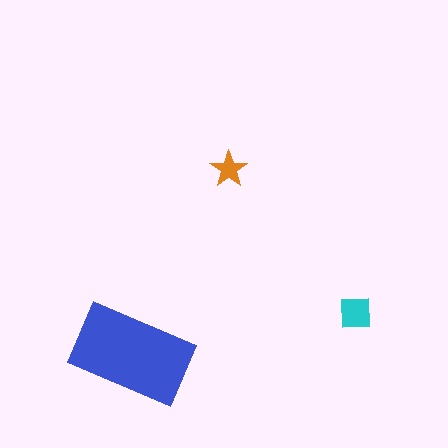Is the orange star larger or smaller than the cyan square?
Smaller.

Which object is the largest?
The blue rectangle.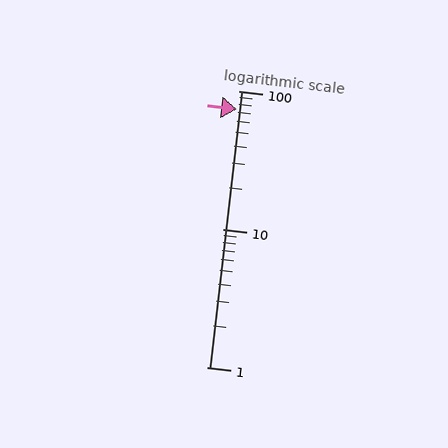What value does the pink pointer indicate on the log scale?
The pointer indicates approximately 74.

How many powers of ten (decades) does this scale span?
The scale spans 2 decades, from 1 to 100.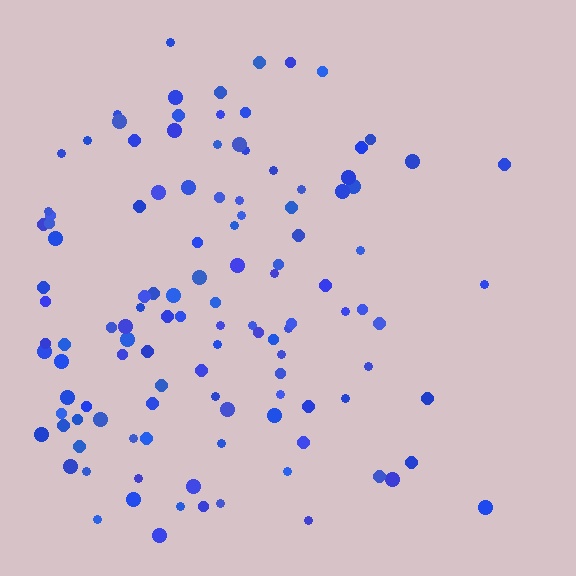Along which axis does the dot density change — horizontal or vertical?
Horizontal.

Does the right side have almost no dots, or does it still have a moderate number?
Still a moderate number, just noticeably fewer than the left.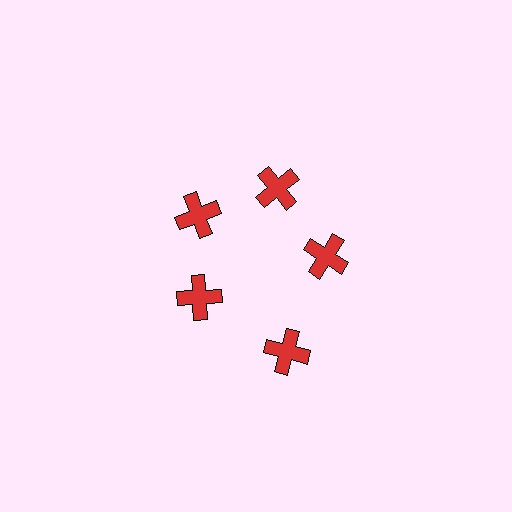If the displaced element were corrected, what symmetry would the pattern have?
It would have 5-fold rotational symmetry — the pattern would map onto itself every 72 degrees.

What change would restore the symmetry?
The symmetry would be restored by moving it inward, back onto the ring so that all 5 crosses sit at equal angles and equal distance from the center.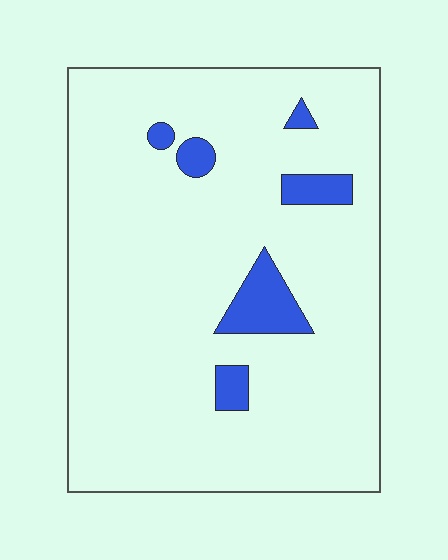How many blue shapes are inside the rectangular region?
6.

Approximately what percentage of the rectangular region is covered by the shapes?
Approximately 10%.